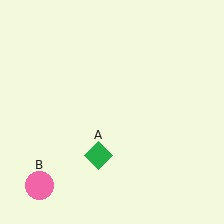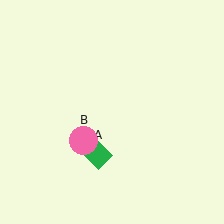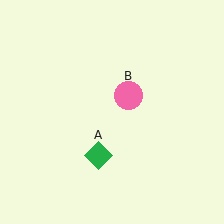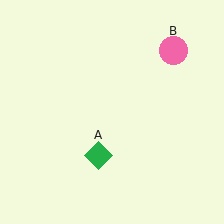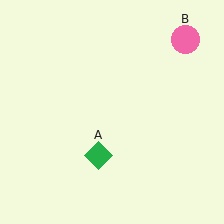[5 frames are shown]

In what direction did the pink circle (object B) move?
The pink circle (object B) moved up and to the right.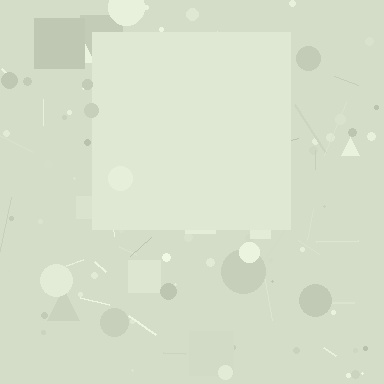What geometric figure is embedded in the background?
A square is embedded in the background.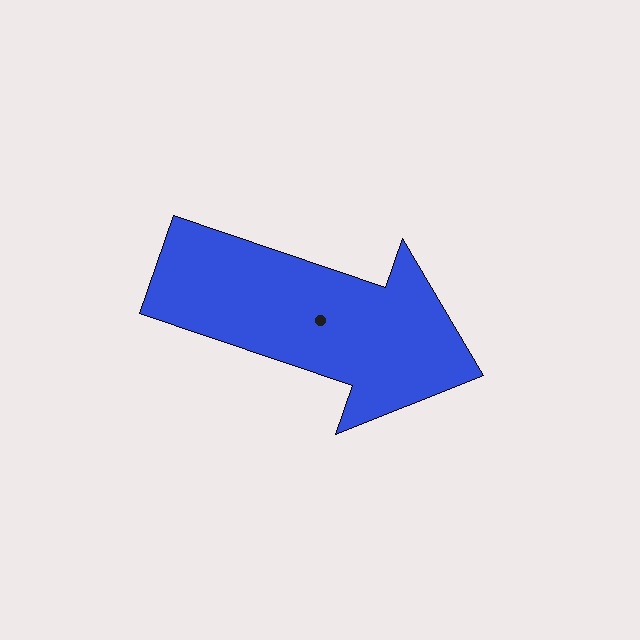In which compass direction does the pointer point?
East.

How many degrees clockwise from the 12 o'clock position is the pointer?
Approximately 109 degrees.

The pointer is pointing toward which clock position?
Roughly 4 o'clock.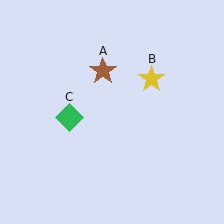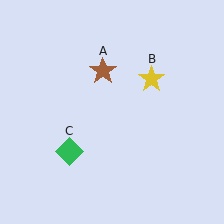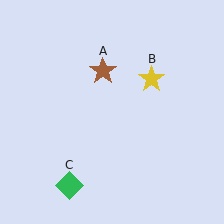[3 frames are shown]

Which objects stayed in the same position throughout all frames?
Brown star (object A) and yellow star (object B) remained stationary.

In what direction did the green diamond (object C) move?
The green diamond (object C) moved down.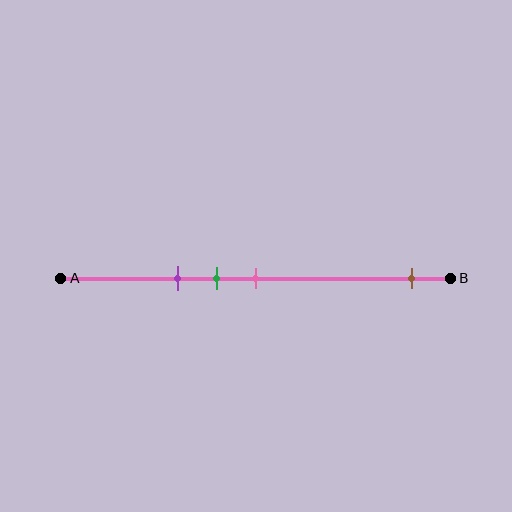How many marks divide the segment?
There are 4 marks dividing the segment.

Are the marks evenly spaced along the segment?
No, the marks are not evenly spaced.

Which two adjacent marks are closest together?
The green and pink marks are the closest adjacent pair.